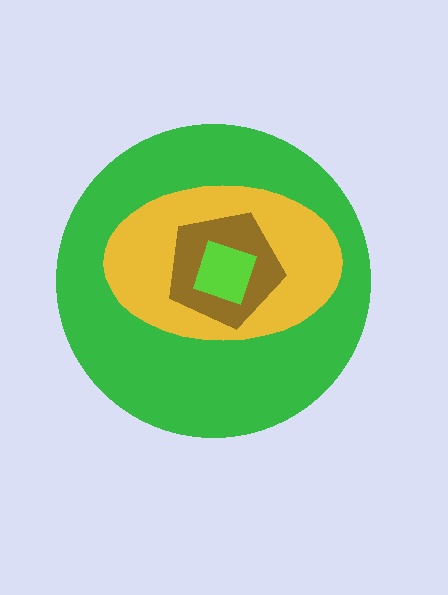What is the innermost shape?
The lime square.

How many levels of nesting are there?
4.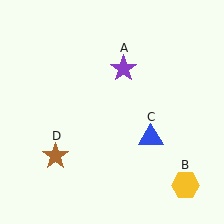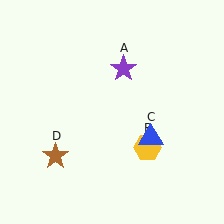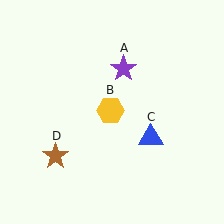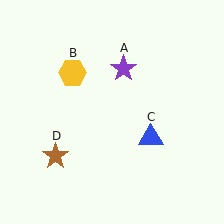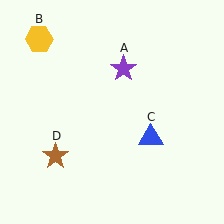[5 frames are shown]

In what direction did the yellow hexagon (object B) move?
The yellow hexagon (object B) moved up and to the left.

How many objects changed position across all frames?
1 object changed position: yellow hexagon (object B).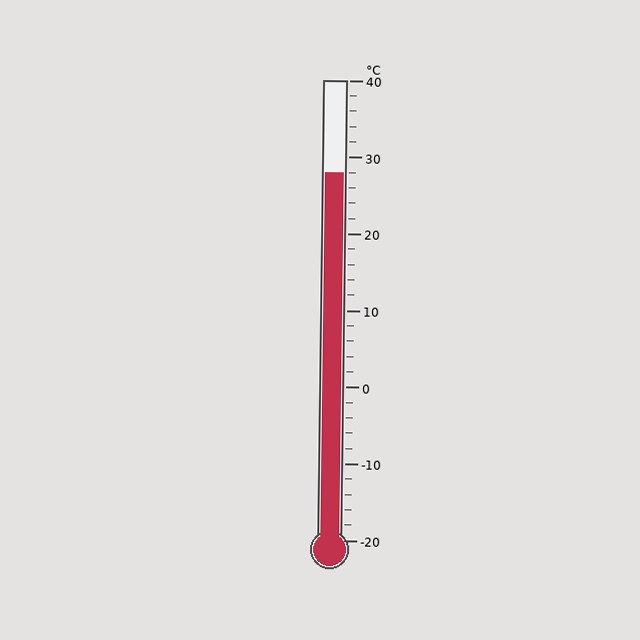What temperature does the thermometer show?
The thermometer shows approximately 28°C.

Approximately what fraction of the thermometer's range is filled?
The thermometer is filled to approximately 80% of its range.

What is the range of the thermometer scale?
The thermometer scale ranges from -20°C to 40°C.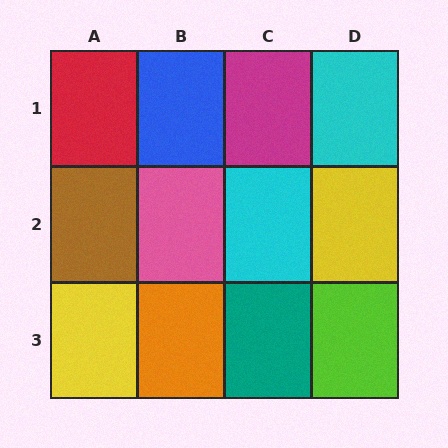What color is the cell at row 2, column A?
Brown.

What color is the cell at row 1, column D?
Cyan.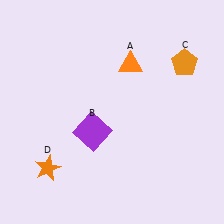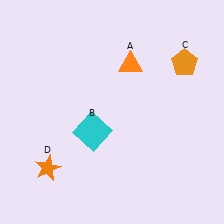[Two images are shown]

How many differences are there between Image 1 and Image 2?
There is 1 difference between the two images.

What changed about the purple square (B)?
In Image 1, B is purple. In Image 2, it changed to cyan.